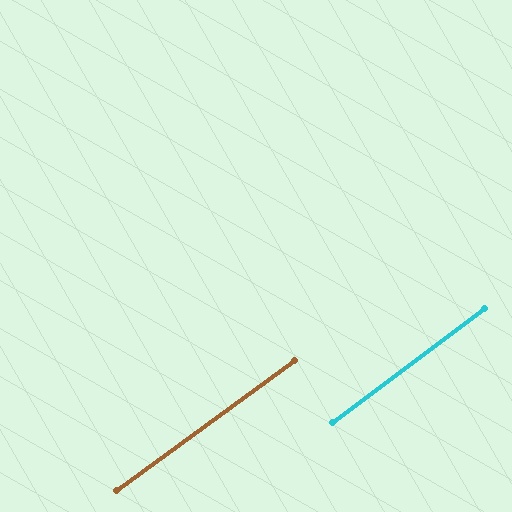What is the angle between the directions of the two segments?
Approximately 1 degree.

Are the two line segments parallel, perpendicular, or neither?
Parallel — their directions differ by only 0.8°.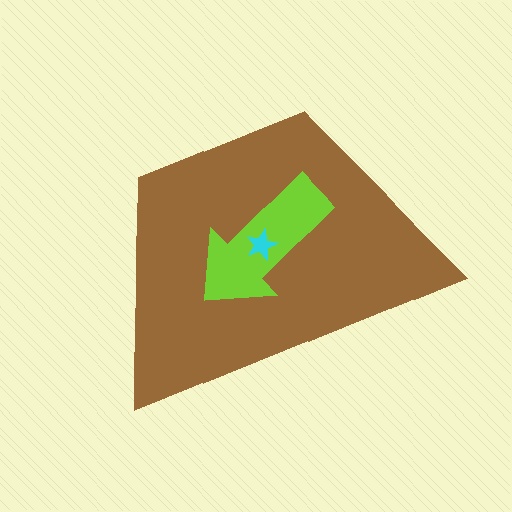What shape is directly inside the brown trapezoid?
The lime arrow.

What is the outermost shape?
The brown trapezoid.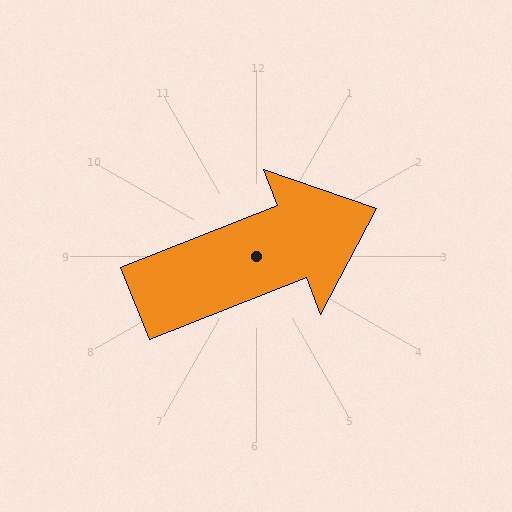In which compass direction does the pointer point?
East.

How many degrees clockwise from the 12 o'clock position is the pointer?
Approximately 68 degrees.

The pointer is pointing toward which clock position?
Roughly 2 o'clock.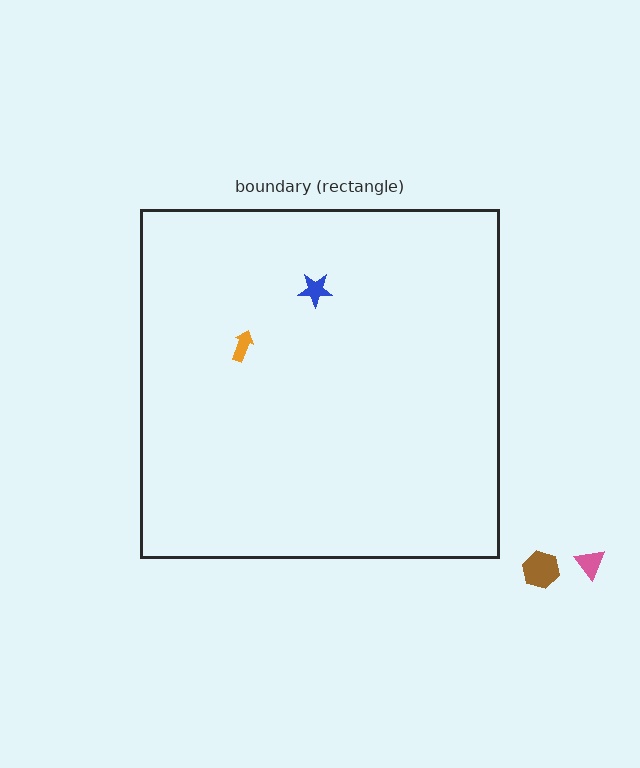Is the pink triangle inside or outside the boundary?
Outside.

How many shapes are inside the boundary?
2 inside, 2 outside.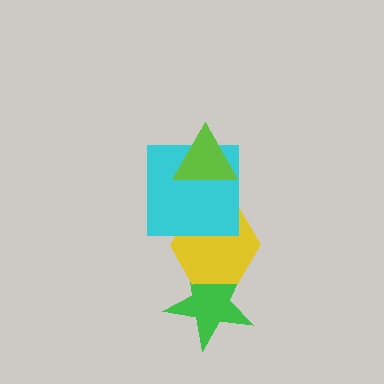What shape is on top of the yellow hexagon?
The cyan square is on top of the yellow hexagon.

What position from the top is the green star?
The green star is 4th from the top.